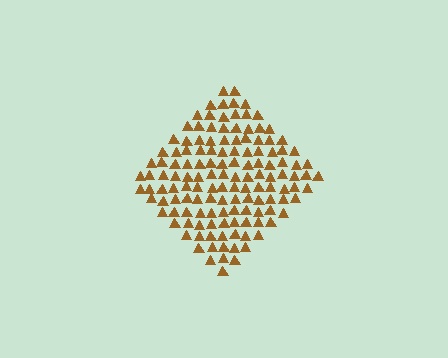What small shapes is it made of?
It is made of small triangles.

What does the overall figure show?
The overall figure shows a diamond.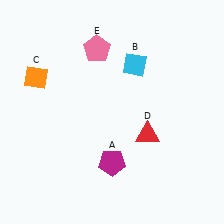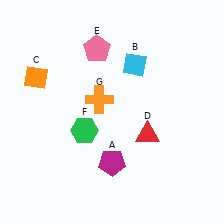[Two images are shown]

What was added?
A green hexagon (F), an orange cross (G) were added in Image 2.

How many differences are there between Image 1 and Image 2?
There are 2 differences between the two images.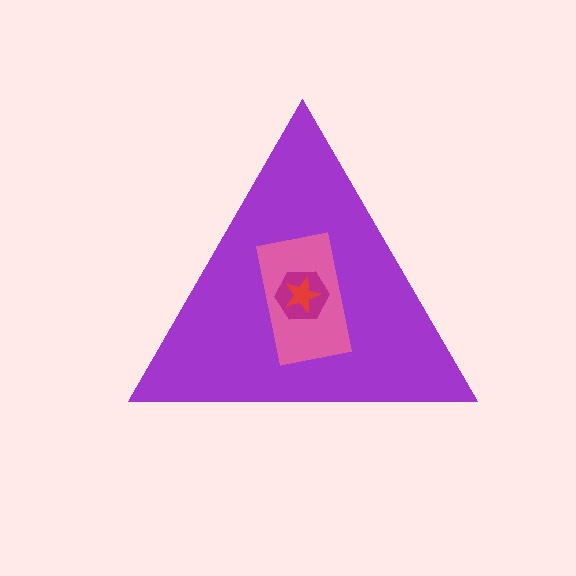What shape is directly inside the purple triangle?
The pink rectangle.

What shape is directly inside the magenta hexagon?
The red star.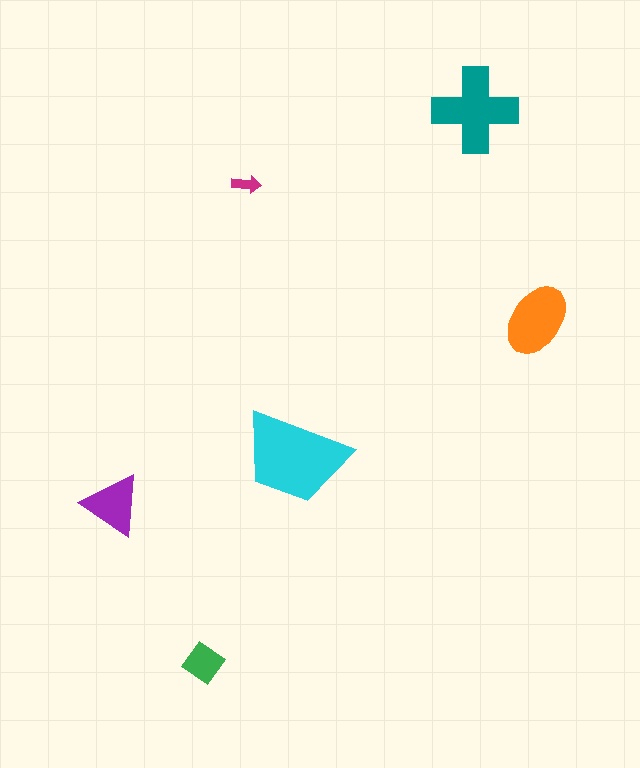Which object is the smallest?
The magenta arrow.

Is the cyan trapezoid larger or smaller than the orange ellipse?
Larger.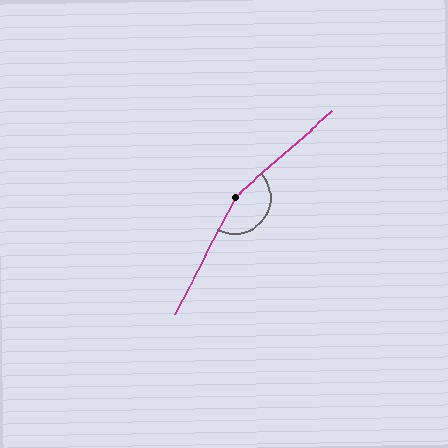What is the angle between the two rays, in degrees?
Approximately 159 degrees.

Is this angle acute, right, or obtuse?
It is obtuse.